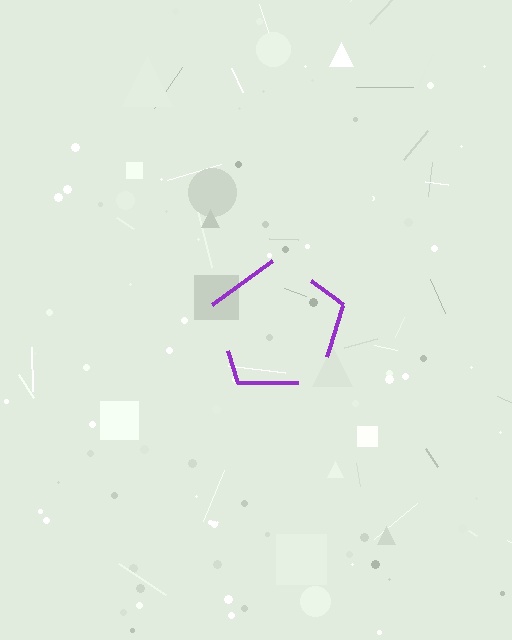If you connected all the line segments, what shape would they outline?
They would outline a pentagon.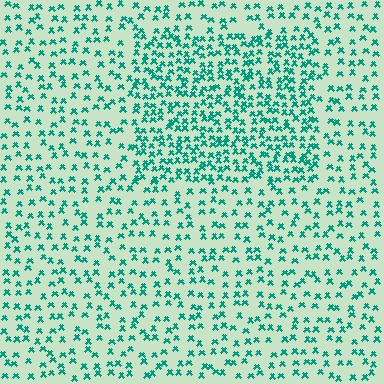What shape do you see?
I see a rectangle.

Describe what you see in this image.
The image contains small teal elements arranged at two different densities. A rectangle-shaped region is visible where the elements are more densely packed than the surrounding area.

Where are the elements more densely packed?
The elements are more densely packed inside the rectangle boundary.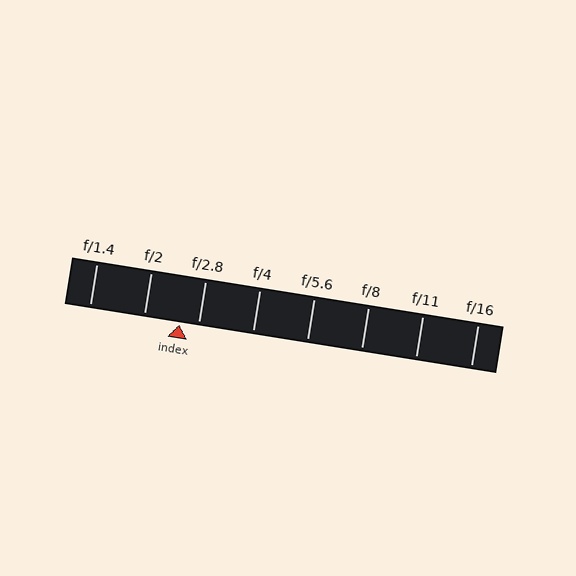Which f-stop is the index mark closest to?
The index mark is closest to f/2.8.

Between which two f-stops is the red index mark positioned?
The index mark is between f/2 and f/2.8.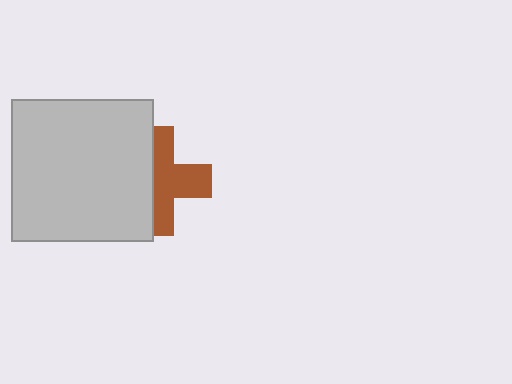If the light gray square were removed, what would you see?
You would see the complete brown cross.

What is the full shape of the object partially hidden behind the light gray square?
The partially hidden object is a brown cross.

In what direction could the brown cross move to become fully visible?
The brown cross could move right. That would shift it out from behind the light gray square entirely.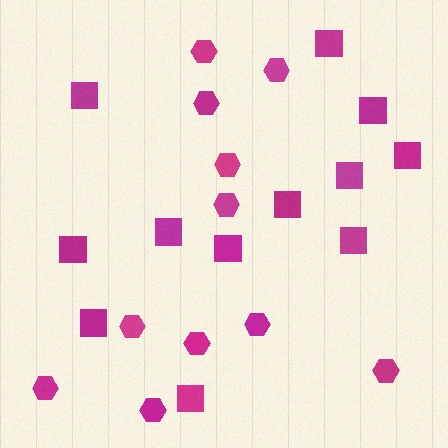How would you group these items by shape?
There are 2 groups: one group of hexagons (11) and one group of squares (12).